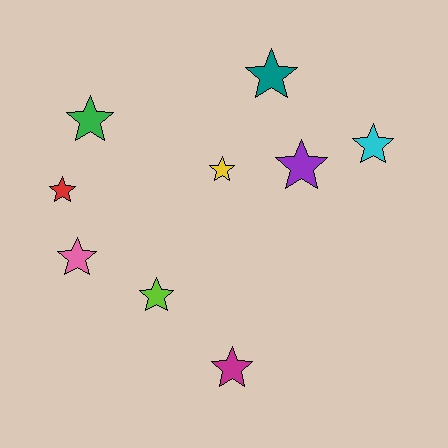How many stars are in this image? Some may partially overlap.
There are 9 stars.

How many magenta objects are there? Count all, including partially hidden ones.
There is 1 magenta object.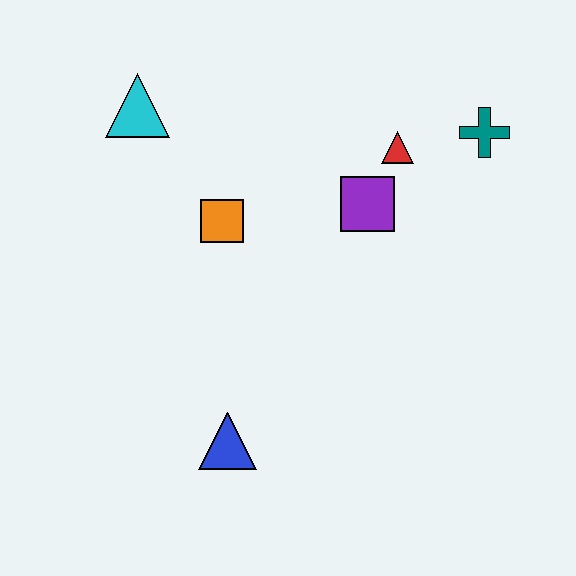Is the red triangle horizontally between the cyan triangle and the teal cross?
Yes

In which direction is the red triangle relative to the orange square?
The red triangle is to the right of the orange square.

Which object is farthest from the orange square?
The teal cross is farthest from the orange square.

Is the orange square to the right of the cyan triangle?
Yes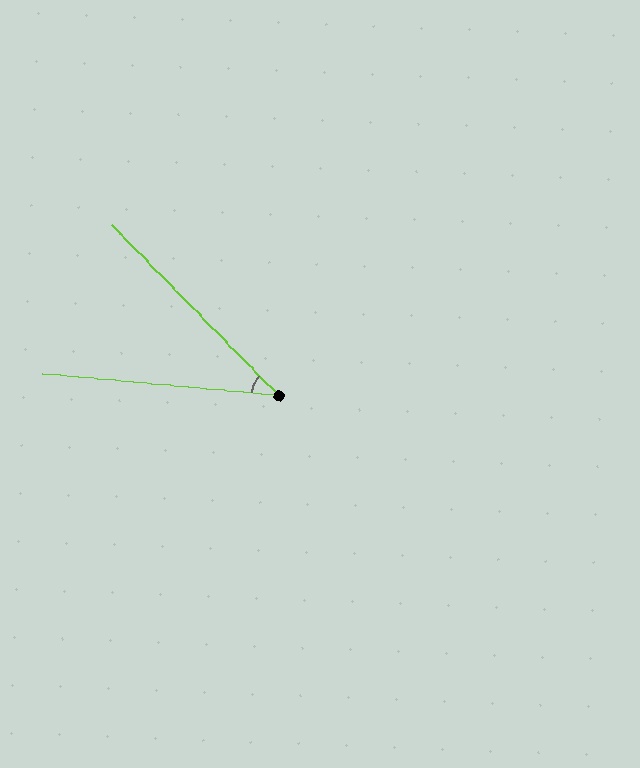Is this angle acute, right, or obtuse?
It is acute.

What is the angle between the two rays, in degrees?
Approximately 40 degrees.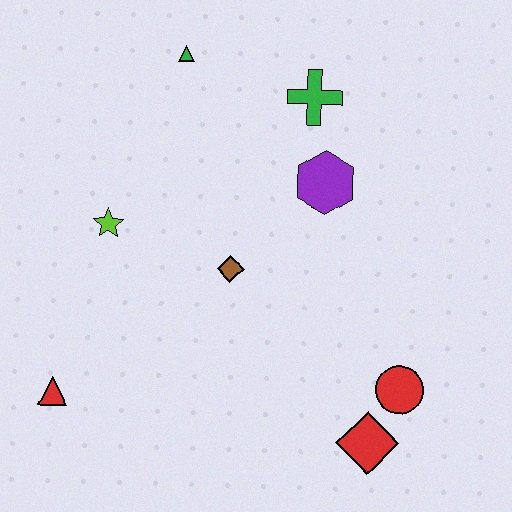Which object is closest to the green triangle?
The green cross is closest to the green triangle.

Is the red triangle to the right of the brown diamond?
No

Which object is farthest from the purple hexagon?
The red triangle is farthest from the purple hexagon.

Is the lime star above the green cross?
No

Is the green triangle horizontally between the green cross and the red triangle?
Yes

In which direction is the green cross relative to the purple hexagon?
The green cross is above the purple hexagon.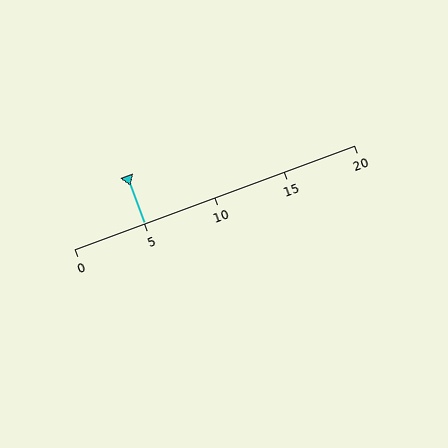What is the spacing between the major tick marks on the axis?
The major ticks are spaced 5 apart.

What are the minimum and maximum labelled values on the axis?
The axis runs from 0 to 20.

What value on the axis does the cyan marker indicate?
The marker indicates approximately 5.